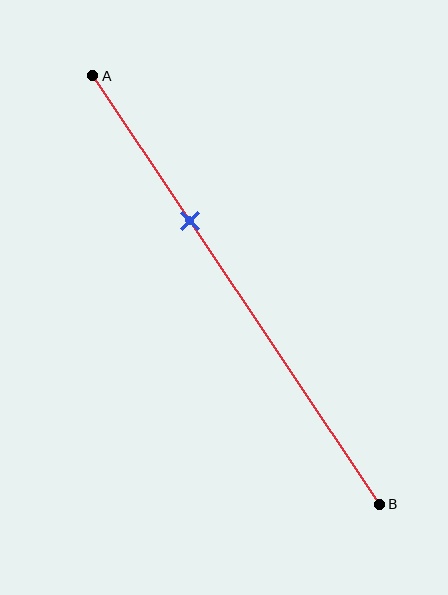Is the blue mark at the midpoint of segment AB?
No, the mark is at about 35% from A, not at the 50% midpoint.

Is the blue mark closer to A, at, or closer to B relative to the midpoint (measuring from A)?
The blue mark is closer to point A than the midpoint of segment AB.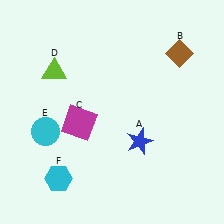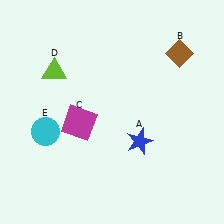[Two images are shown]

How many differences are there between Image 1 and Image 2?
There is 1 difference between the two images.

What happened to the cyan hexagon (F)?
The cyan hexagon (F) was removed in Image 2. It was in the bottom-left area of Image 1.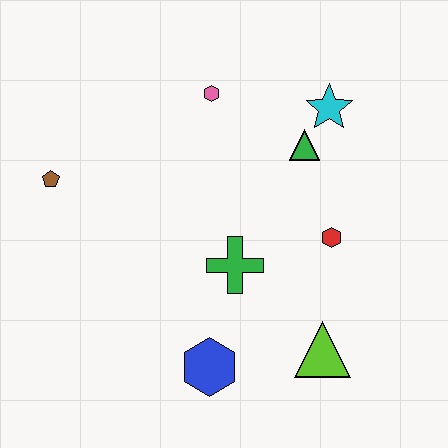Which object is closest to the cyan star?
The green triangle is closest to the cyan star.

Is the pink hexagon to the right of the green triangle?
No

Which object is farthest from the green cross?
The brown pentagon is farthest from the green cross.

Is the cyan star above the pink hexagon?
No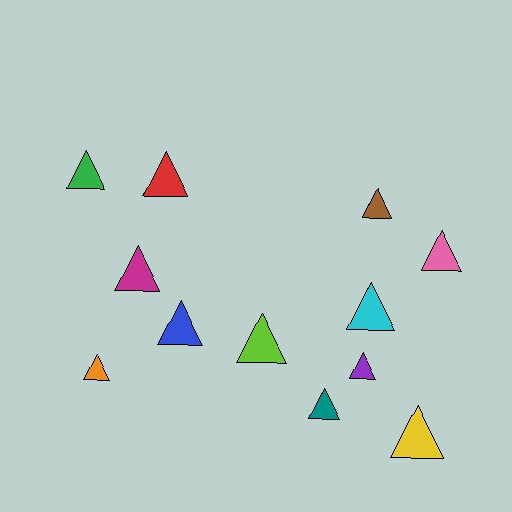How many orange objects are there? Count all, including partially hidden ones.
There is 1 orange object.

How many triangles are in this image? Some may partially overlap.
There are 12 triangles.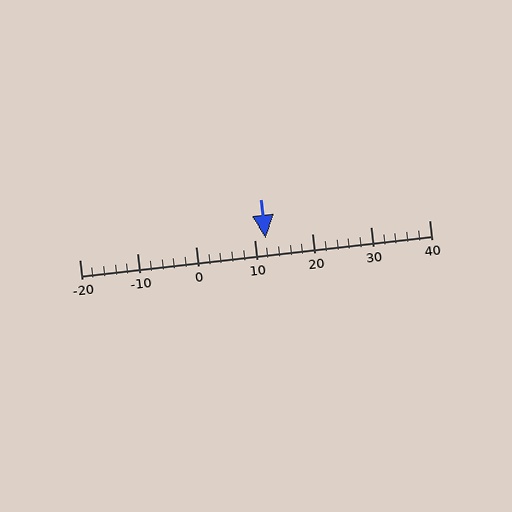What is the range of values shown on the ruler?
The ruler shows values from -20 to 40.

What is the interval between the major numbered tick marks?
The major tick marks are spaced 10 units apart.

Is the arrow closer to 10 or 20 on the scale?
The arrow is closer to 10.